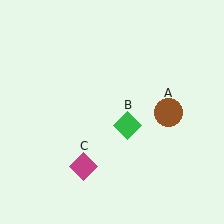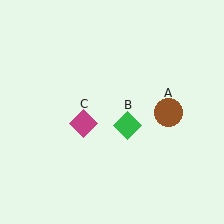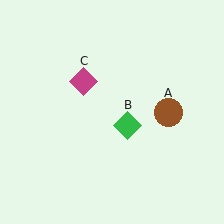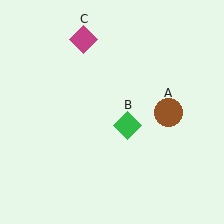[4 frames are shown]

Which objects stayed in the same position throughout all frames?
Brown circle (object A) and green diamond (object B) remained stationary.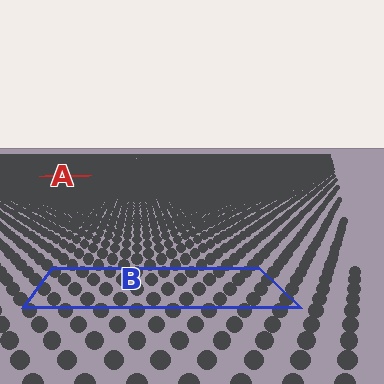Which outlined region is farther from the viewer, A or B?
Region A is farther from the viewer — the texture elements inside it appear smaller and more densely packed.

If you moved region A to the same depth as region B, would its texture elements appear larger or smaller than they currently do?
They would appear larger. At a closer depth, the same texture elements are projected at a bigger on-screen size.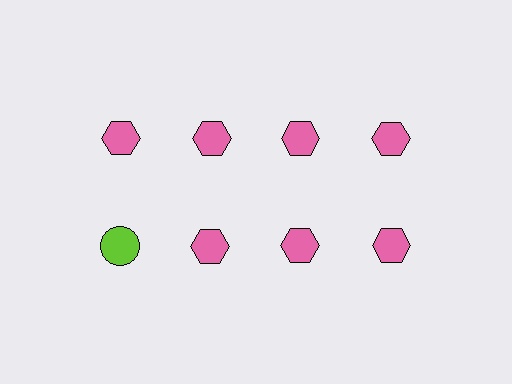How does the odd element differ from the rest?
It differs in both color (lime instead of pink) and shape (circle instead of hexagon).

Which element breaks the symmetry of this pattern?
The lime circle in the second row, leftmost column breaks the symmetry. All other shapes are pink hexagons.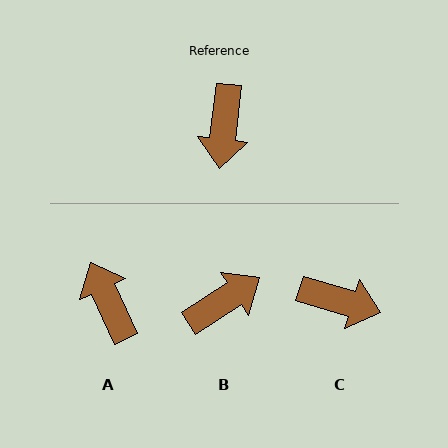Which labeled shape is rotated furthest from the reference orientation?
A, about 149 degrees away.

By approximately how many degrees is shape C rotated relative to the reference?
Approximately 80 degrees counter-clockwise.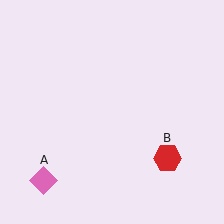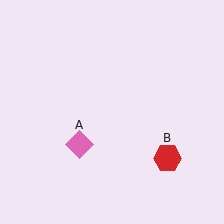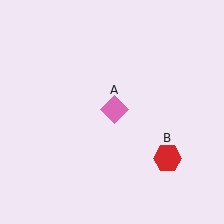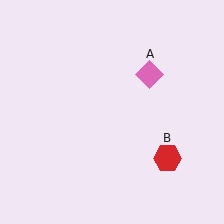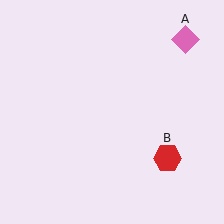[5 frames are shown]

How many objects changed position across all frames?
1 object changed position: pink diamond (object A).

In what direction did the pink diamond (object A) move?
The pink diamond (object A) moved up and to the right.